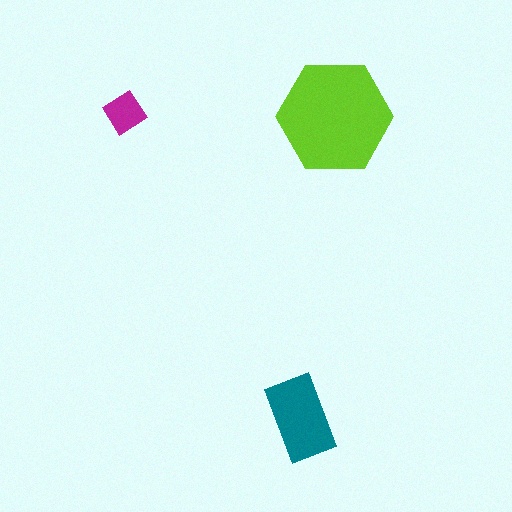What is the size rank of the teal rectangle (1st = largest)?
2nd.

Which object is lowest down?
The teal rectangle is bottommost.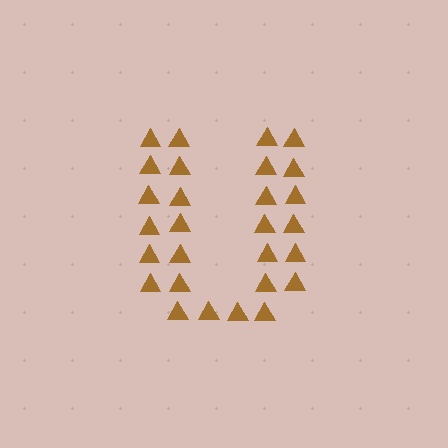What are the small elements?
The small elements are triangles.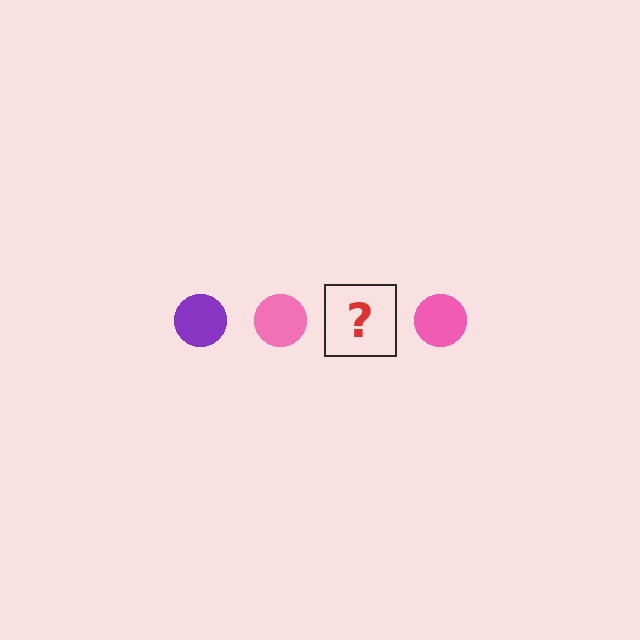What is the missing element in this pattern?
The missing element is a purple circle.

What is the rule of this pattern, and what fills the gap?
The rule is that the pattern cycles through purple, pink circles. The gap should be filled with a purple circle.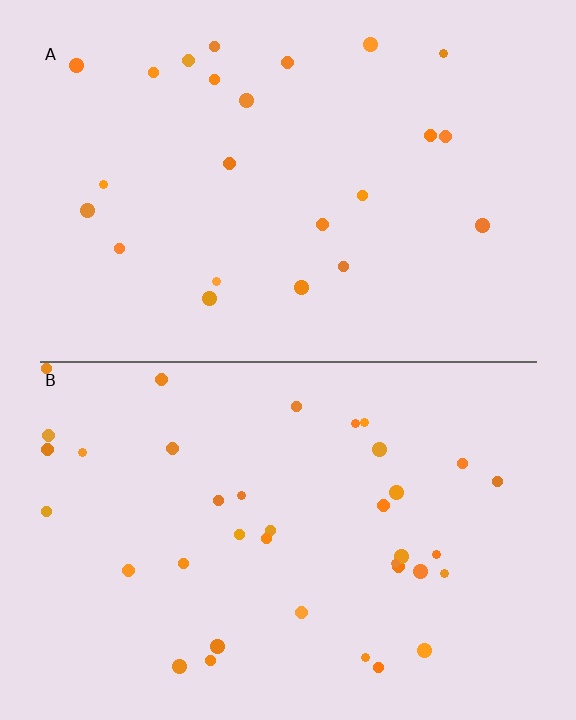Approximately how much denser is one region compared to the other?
Approximately 1.6× — region B over region A.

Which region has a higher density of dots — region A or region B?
B (the bottom).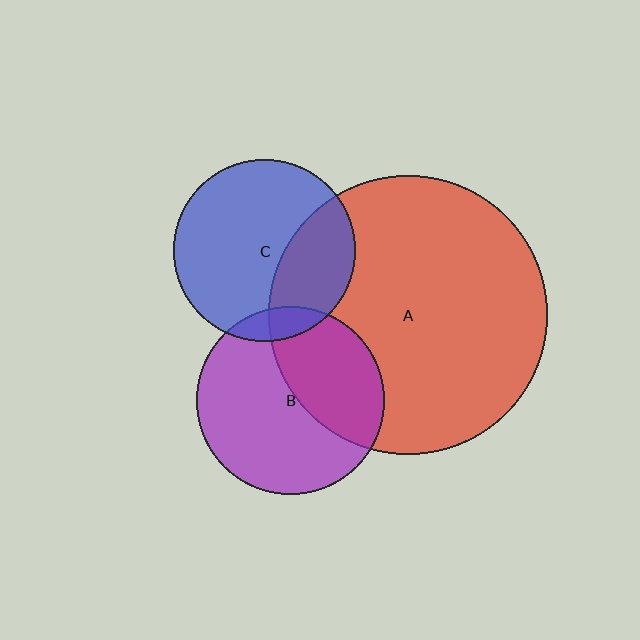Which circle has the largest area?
Circle A (red).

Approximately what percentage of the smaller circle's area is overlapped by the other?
Approximately 10%.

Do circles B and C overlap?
Yes.